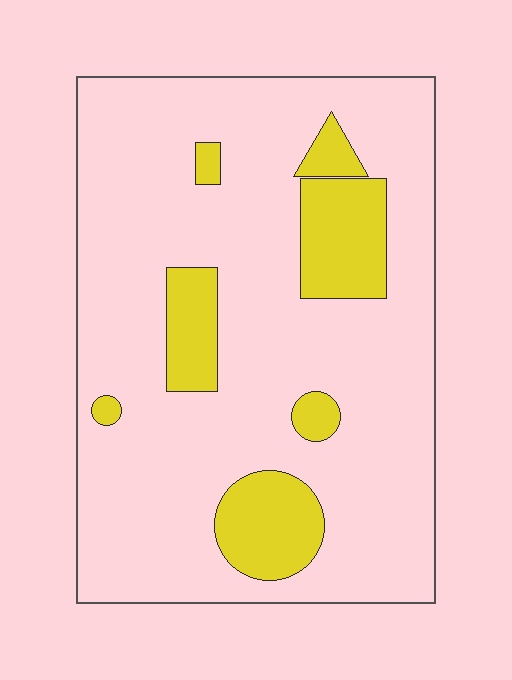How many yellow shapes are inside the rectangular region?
7.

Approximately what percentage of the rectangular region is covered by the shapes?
Approximately 15%.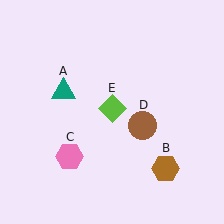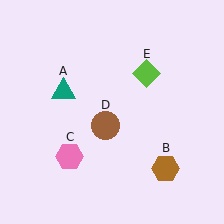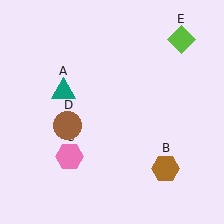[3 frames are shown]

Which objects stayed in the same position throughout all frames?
Teal triangle (object A) and brown hexagon (object B) and pink hexagon (object C) remained stationary.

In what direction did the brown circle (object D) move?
The brown circle (object D) moved left.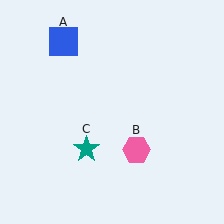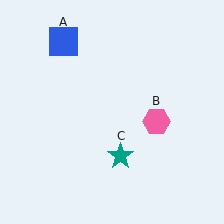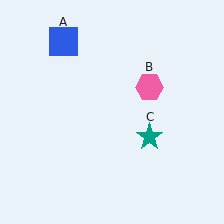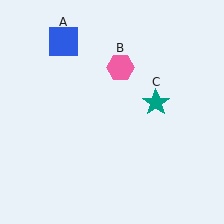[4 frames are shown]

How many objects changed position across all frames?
2 objects changed position: pink hexagon (object B), teal star (object C).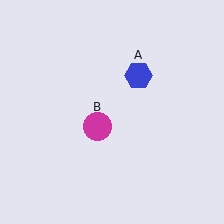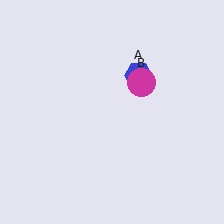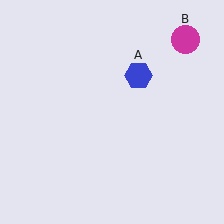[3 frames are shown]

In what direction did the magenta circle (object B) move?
The magenta circle (object B) moved up and to the right.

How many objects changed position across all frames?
1 object changed position: magenta circle (object B).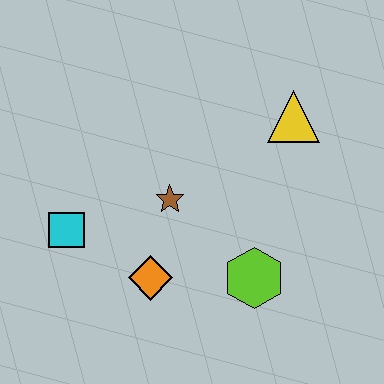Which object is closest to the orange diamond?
The brown star is closest to the orange diamond.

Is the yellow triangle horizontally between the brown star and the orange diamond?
No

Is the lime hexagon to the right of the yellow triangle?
No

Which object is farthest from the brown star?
The yellow triangle is farthest from the brown star.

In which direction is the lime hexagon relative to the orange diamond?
The lime hexagon is to the right of the orange diamond.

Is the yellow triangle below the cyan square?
No